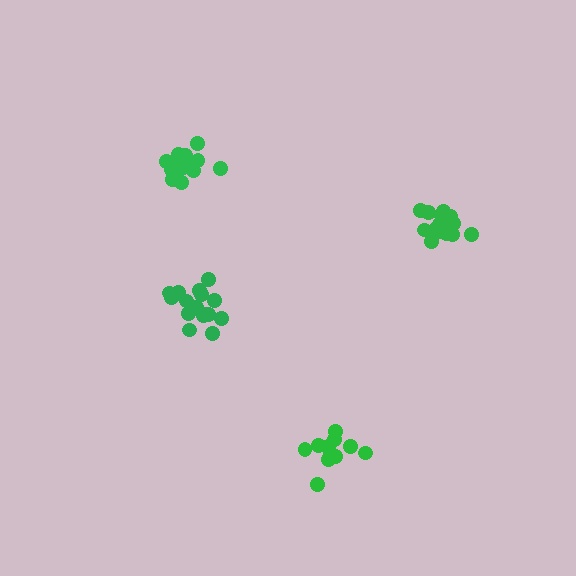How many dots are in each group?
Group 1: 17 dots, Group 2: 11 dots, Group 3: 17 dots, Group 4: 15 dots (60 total).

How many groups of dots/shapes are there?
There are 4 groups.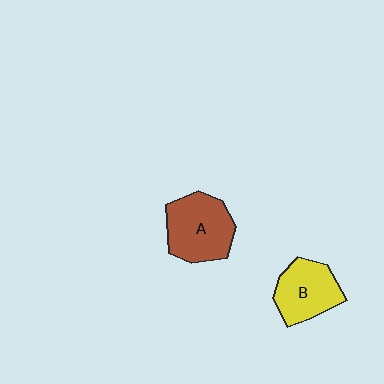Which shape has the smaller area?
Shape B (yellow).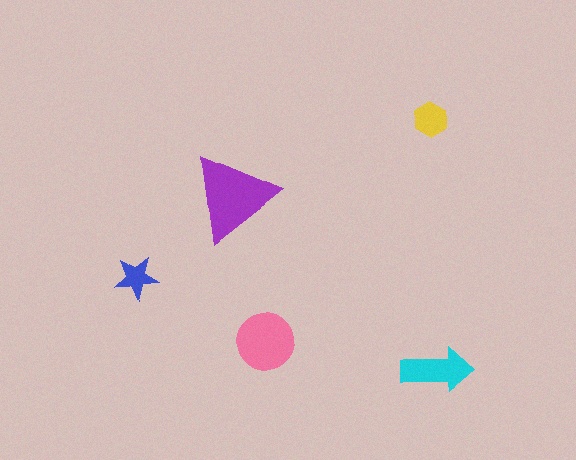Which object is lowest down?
The cyan arrow is bottommost.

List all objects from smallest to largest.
The blue star, the yellow hexagon, the cyan arrow, the pink circle, the purple triangle.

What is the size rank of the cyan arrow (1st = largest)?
3rd.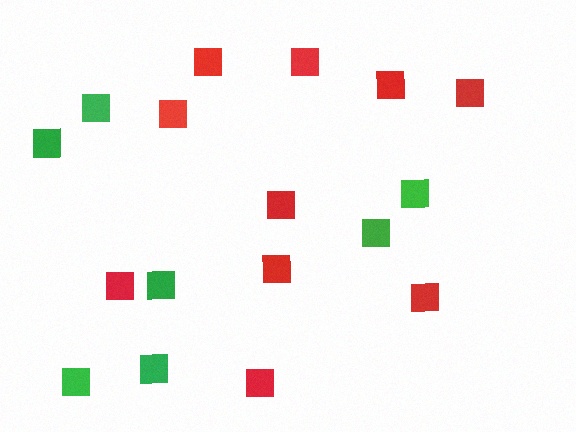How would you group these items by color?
There are 2 groups: one group of green squares (7) and one group of red squares (10).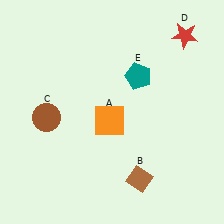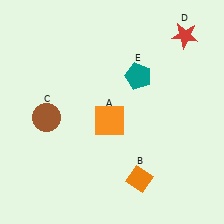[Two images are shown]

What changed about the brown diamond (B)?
In Image 1, B is brown. In Image 2, it changed to orange.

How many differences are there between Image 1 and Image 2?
There is 1 difference between the two images.